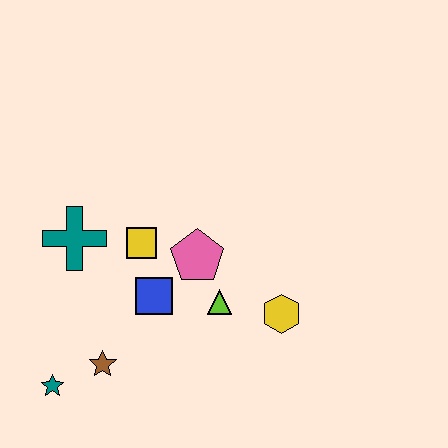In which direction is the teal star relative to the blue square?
The teal star is to the left of the blue square.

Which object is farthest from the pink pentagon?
The teal star is farthest from the pink pentagon.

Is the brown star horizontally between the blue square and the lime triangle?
No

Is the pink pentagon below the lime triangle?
No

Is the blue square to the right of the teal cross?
Yes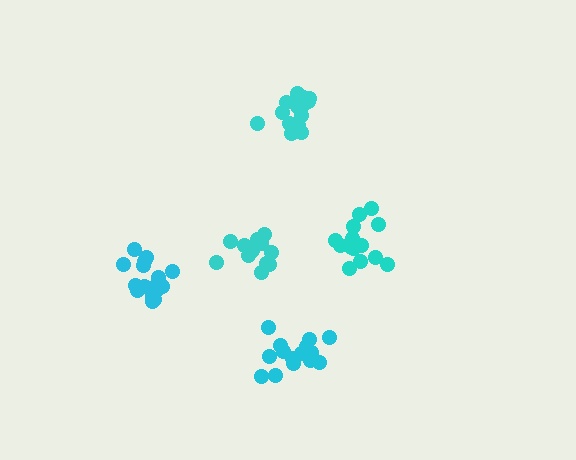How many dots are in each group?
Group 1: 15 dots, Group 2: 17 dots, Group 3: 12 dots, Group 4: 17 dots, Group 5: 15 dots (76 total).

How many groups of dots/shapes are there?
There are 5 groups.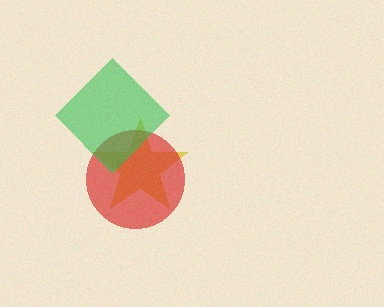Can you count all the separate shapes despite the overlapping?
Yes, there are 3 separate shapes.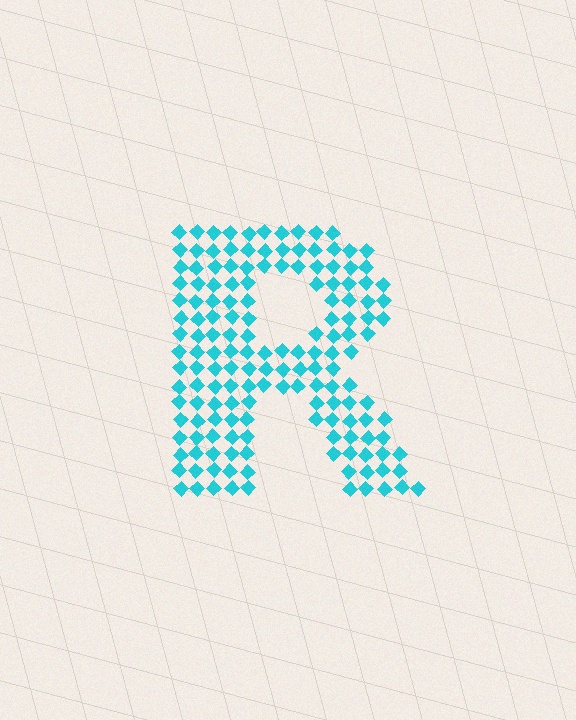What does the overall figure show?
The overall figure shows the letter R.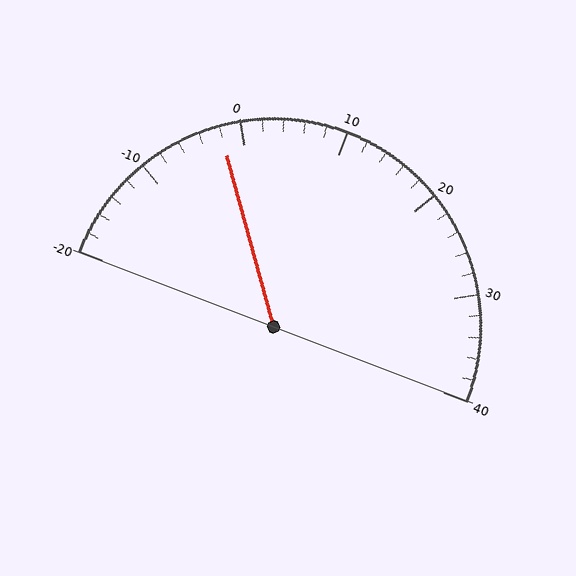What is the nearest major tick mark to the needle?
The nearest major tick mark is 0.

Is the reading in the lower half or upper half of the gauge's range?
The reading is in the lower half of the range (-20 to 40).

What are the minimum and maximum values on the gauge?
The gauge ranges from -20 to 40.